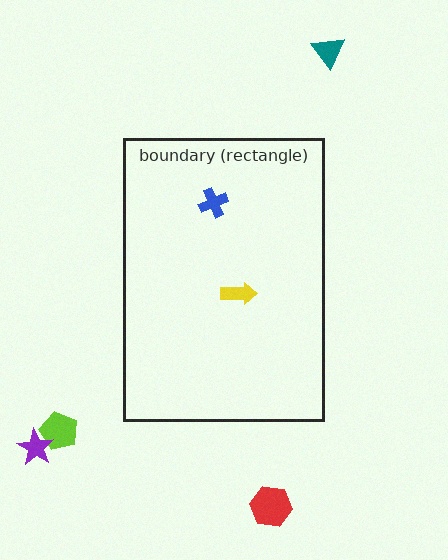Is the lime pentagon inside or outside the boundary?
Outside.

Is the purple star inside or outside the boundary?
Outside.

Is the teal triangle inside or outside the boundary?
Outside.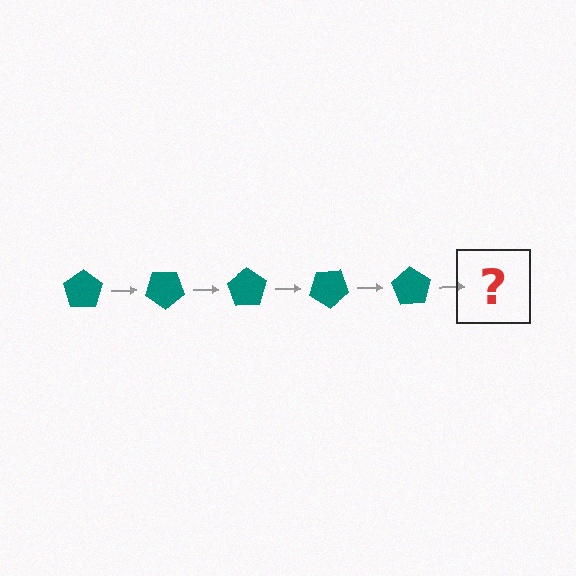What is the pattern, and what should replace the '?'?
The pattern is that the pentagon rotates 35 degrees each step. The '?' should be a teal pentagon rotated 175 degrees.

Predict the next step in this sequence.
The next step is a teal pentagon rotated 175 degrees.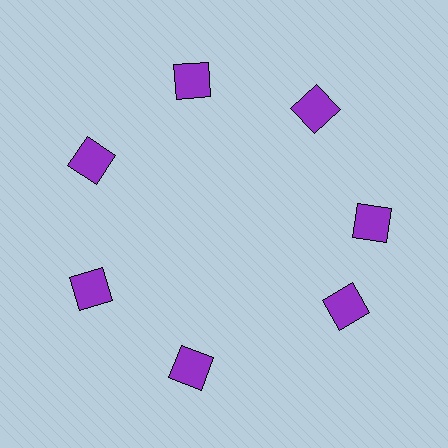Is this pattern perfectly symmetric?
No. The 7 purple squares are arranged in a ring, but one element near the 5 o'clock position is rotated out of alignment along the ring, breaking the 7-fold rotational symmetry.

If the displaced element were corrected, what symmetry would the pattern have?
It would have 7-fold rotational symmetry — the pattern would map onto itself every 51 degrees.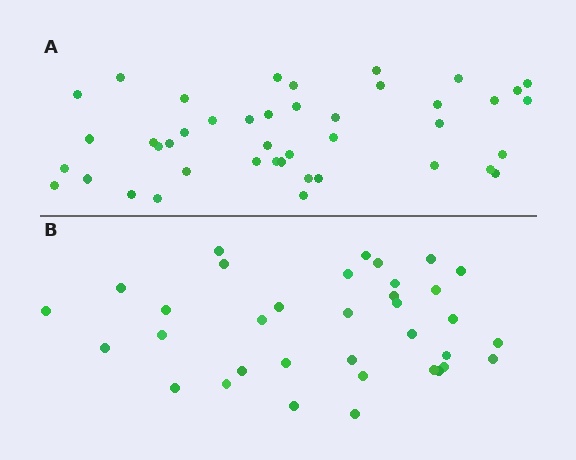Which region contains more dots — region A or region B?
Region A (the top region) has more dots.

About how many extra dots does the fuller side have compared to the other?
Region A has roughly 8 or so more dots than region B.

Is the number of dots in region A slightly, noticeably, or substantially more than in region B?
Region A has only slightly more — the two regions are fairly close. The ratio is roughly 1.2 to 1.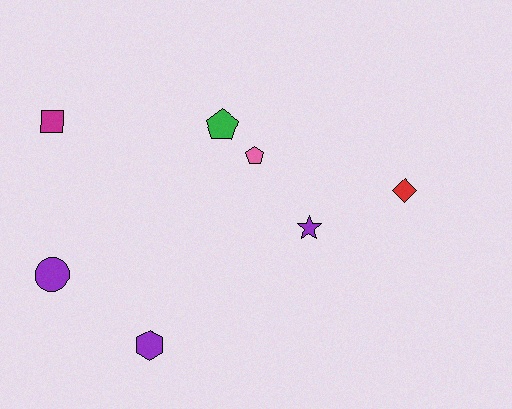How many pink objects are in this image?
There is 1 pink object.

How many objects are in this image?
There are 7 objects.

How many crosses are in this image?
There are no crosses.